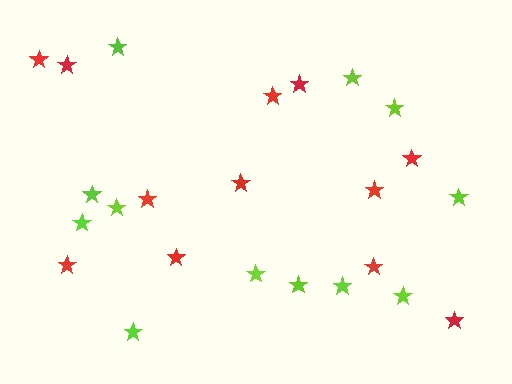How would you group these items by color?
There are 2 groups: one group of red stars (12) and one group of lime stars (12).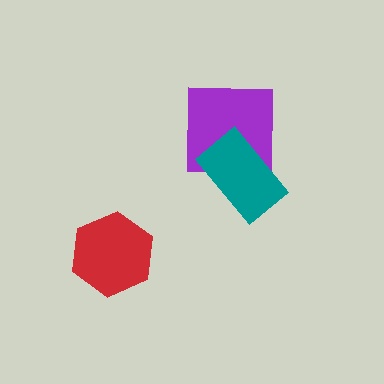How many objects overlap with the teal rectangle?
1 object overlaps with the teal rectangle.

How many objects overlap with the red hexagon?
0 objects overlap with the red hexagon.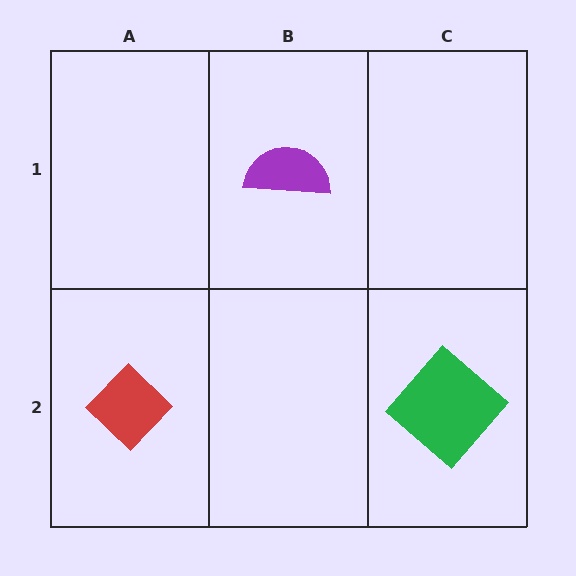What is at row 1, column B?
A purple semicircle.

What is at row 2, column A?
A red diamond.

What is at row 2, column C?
A green diamond.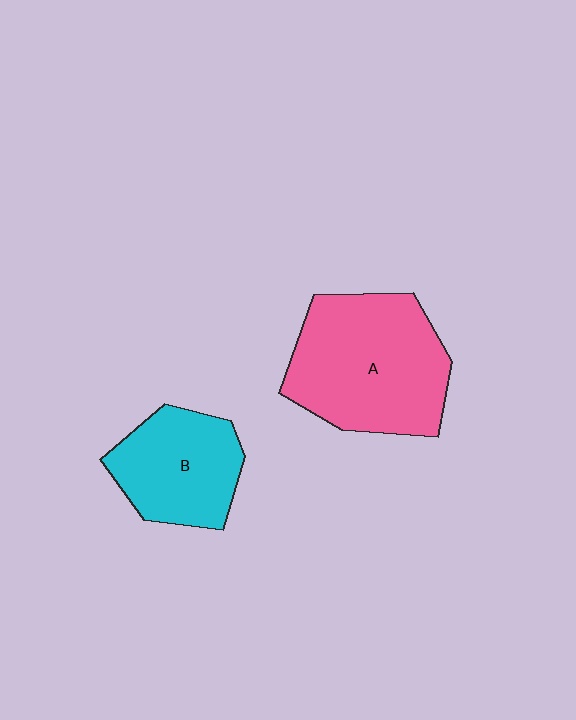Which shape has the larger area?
Shape A (pink).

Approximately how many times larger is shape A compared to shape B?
Approximately 1.6 times.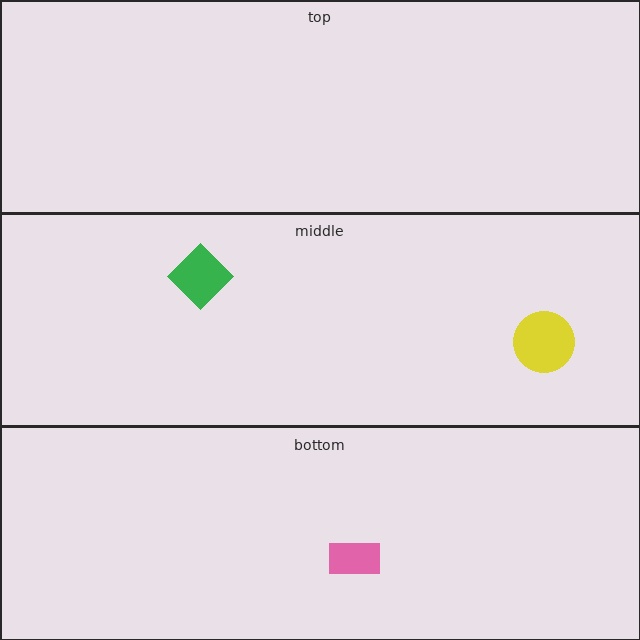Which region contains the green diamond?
The middle region.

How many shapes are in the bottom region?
1.